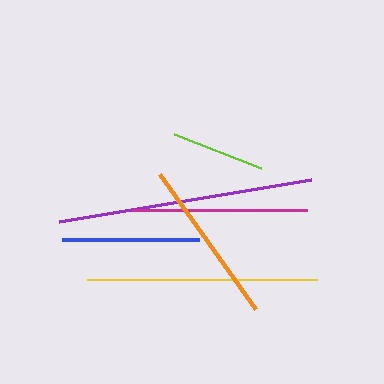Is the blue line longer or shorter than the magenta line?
The magenta line is longer than the blue line.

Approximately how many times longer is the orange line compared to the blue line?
The orange line is approximately 1.2 times the length of the blue line.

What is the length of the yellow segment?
The yellow segment is approximately 229 pixels long.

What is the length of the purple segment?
The purple segment is approximately 256 pixels long.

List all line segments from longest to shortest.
From longest to shortest: purple, yellow, magenta, orange, blue, lime.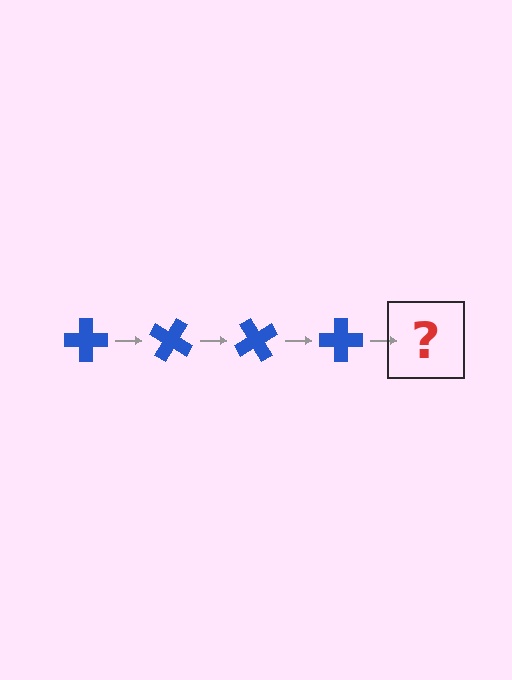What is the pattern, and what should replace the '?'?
The pattern is that the cross rotates 30 degrees each step. The '?' should be a blue cross rotated 120 degrees.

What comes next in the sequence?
The next element should be a blue cross rotated 120 degrees.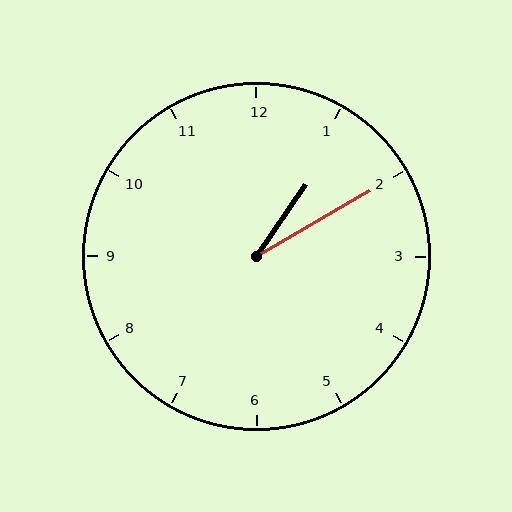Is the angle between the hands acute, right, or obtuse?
It is acute.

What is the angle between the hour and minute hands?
Approximately 25 degrees.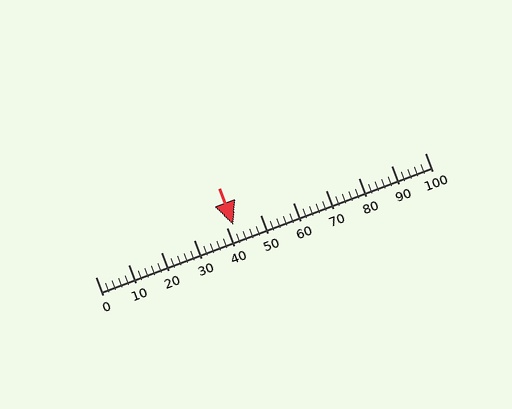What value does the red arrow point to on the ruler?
The red arrow points to approximately 42.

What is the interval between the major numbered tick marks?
The major tick marks are spaced 10 units apart.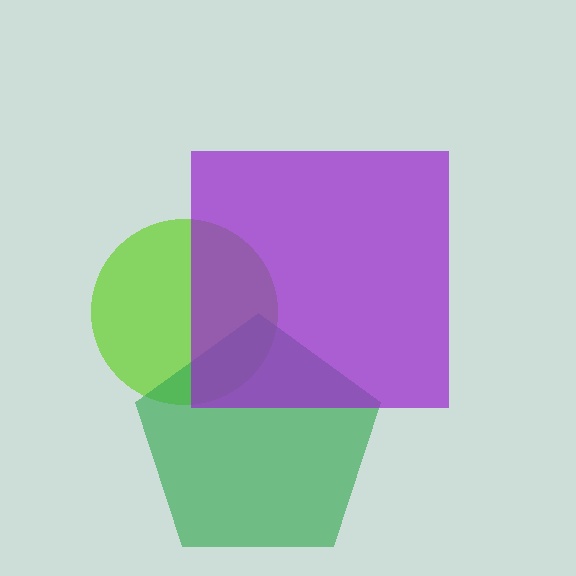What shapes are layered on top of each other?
The layered shapes are: a lime circle, a green pentagon, a purple square.